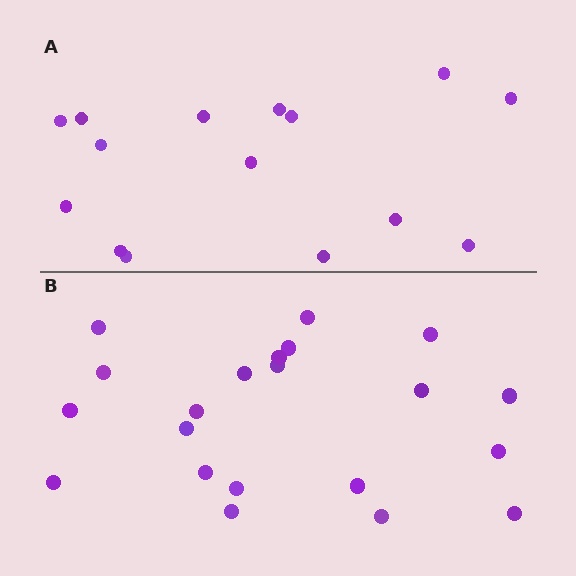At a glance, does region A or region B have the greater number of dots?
Region B (the bottom region) has more dots.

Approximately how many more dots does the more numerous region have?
Region B has about 6 more dots than region A.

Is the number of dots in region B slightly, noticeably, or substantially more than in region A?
Region B has noticeably more, but not dramatically so. The ratio is roughly 1.4 to 1.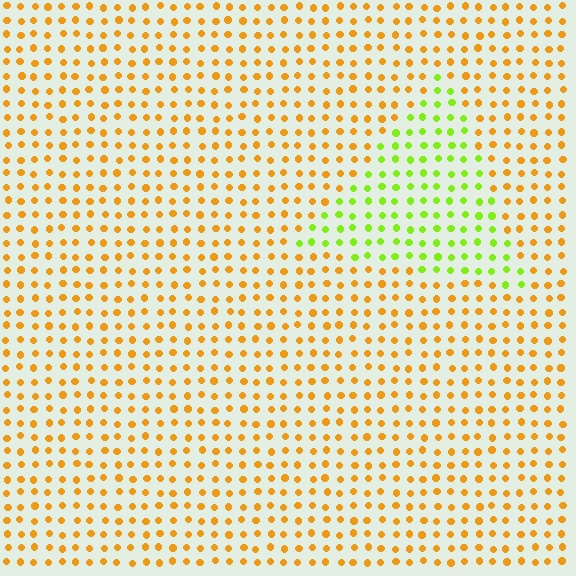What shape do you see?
I see a triangle.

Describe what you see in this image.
The image is filled with small orange elements in a uniform arrangement. A triangle-shaped region is visible where the elements are tinted to a slightly different hue, forming a subtle color boundary.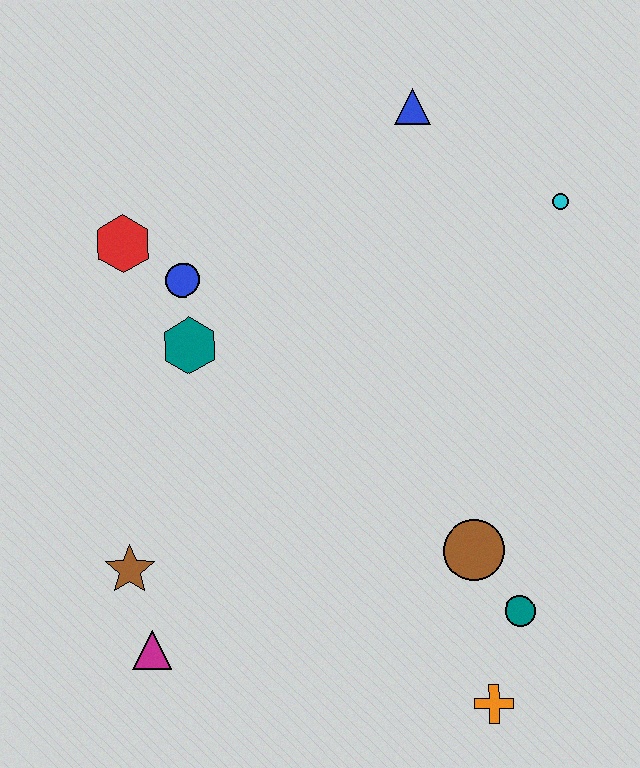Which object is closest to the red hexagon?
The blue circle is closest to the red hexagon.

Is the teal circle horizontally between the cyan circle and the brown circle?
Yes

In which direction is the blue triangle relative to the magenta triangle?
The blue triangle is above the magenta triangle.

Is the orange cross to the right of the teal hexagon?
Yes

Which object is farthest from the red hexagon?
The orange cross is farthest from the red hexagon.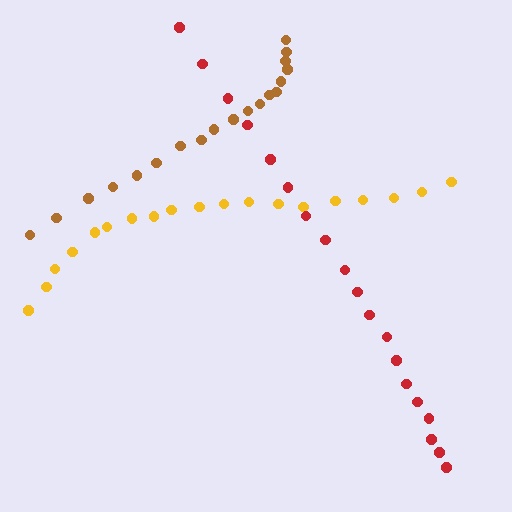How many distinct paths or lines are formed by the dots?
There are 3 distinct paths.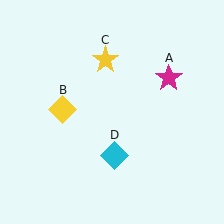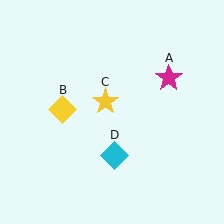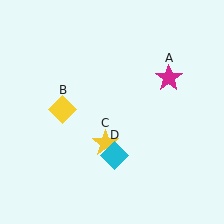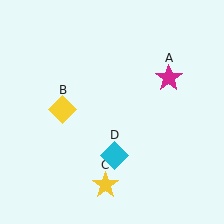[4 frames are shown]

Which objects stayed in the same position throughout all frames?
Magenta star (object A) and yellow diamond (object B) and cyan diamond (object D) remained stationary.